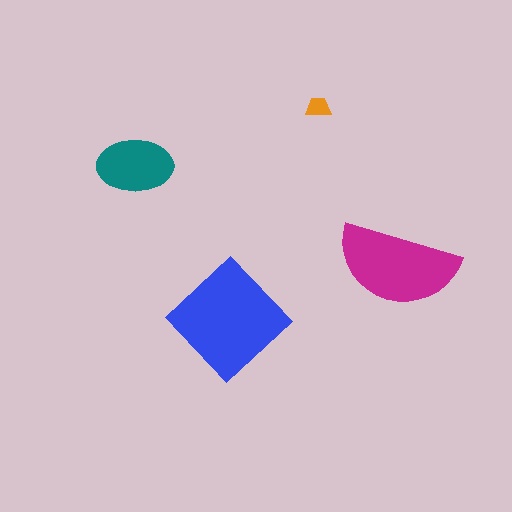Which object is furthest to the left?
The teal ellipse is leftmost.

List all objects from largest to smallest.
The blue diamond, the magenta semicircle, the teal ellipse, the orange trapezoid.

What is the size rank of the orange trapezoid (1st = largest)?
4th.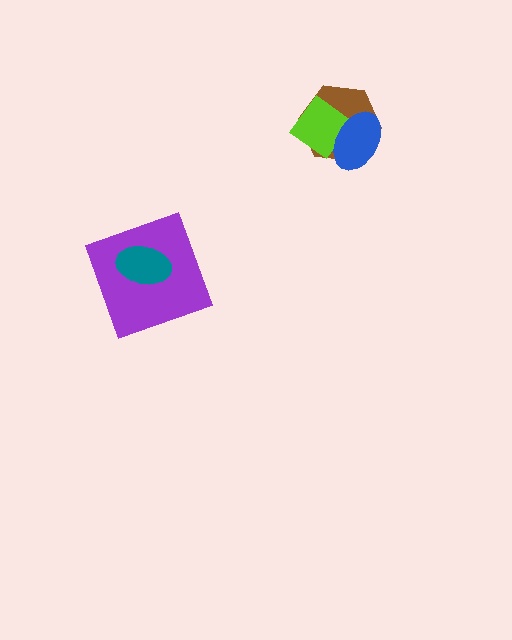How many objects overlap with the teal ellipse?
1 object overlaps with the teal ellipse.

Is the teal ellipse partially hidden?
No, no other shape covers it.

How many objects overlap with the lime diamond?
2 objects overlap with the lime diamond.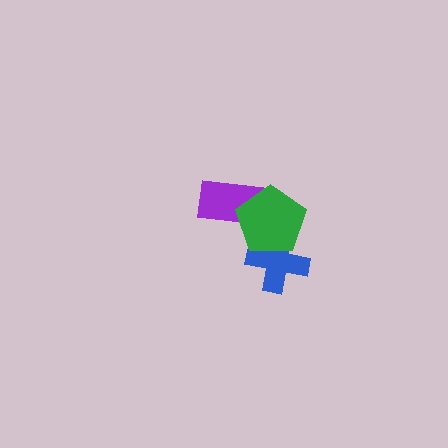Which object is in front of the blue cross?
The green pentagon is in front of the blue cross.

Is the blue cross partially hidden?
Yes, it is partially covered by another shape.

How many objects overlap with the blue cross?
1 object overlaps with the blue cross.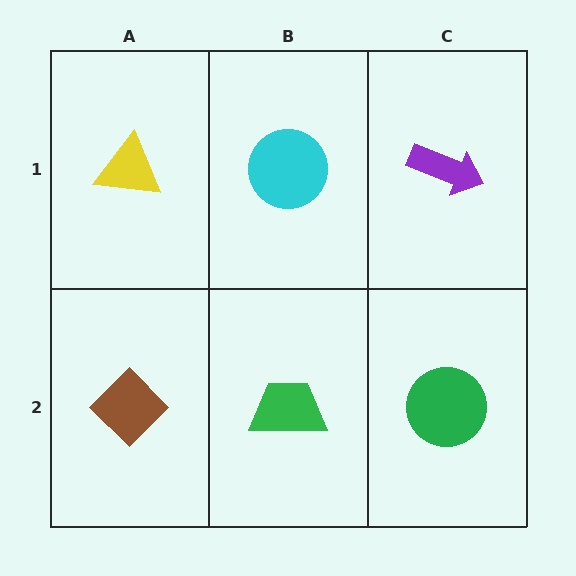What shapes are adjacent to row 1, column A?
A brown diamond (row 2, column A), a cyan circle (row 1, column B).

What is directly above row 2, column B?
A cyan circle.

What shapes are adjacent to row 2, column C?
A purple arrow (row 1, column C), a green trapezoid (row 2, column B).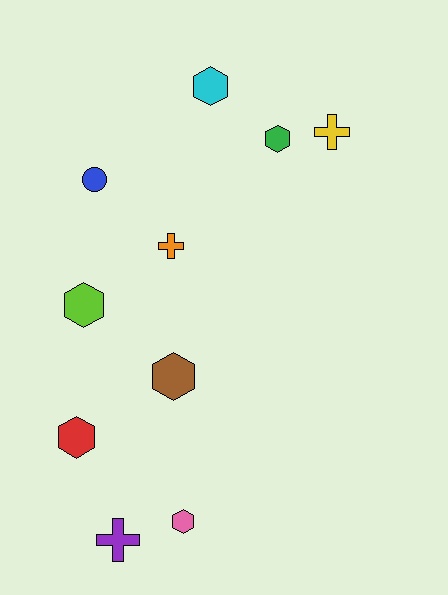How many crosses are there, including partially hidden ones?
There are 3 crosses.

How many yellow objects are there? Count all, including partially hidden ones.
There is 1 yellow object.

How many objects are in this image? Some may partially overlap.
There are 10 objects.